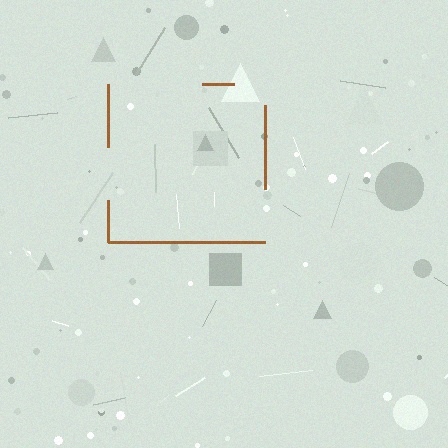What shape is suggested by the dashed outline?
The dashed outline suggests a square.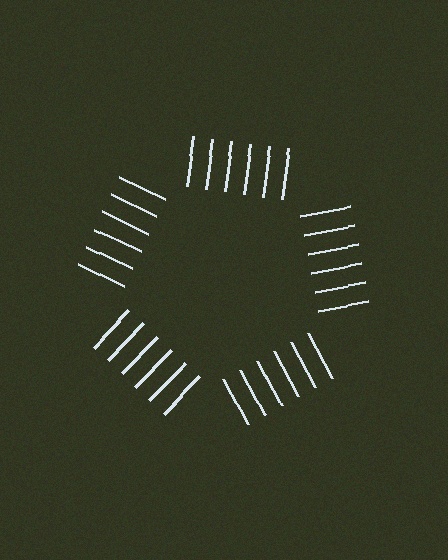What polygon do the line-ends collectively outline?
An illusory pentagon — the line segments terminate on its edges but no continuous stroke is drawn.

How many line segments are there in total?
30 — 6 along each of the 5 edges.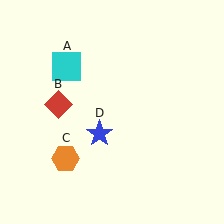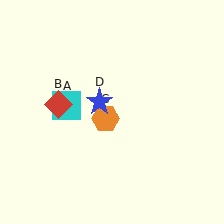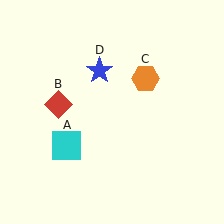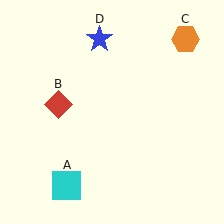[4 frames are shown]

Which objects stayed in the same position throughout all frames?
Red diamond (object B) remained stationary.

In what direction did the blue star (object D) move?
The blue star (object D) moved up.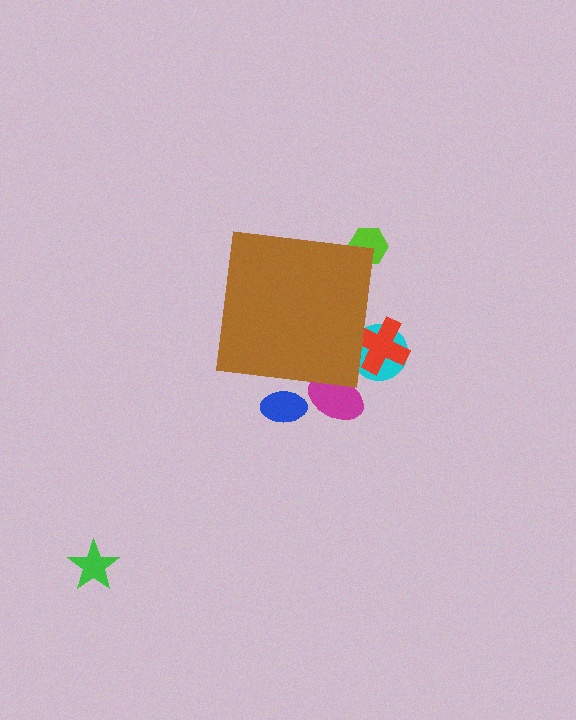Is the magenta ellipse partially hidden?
Yes, the magenta ellipse is partially hidden behind the brown square.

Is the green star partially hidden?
No, the green star is fully visible.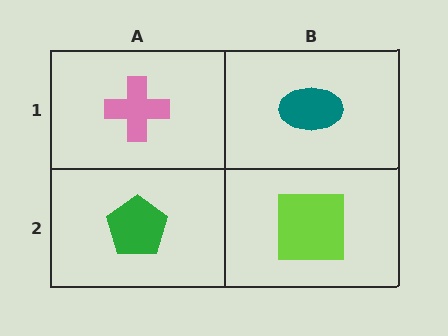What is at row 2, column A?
A green pentagon.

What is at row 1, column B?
A teal ellipse.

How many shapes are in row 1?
2 shapes.